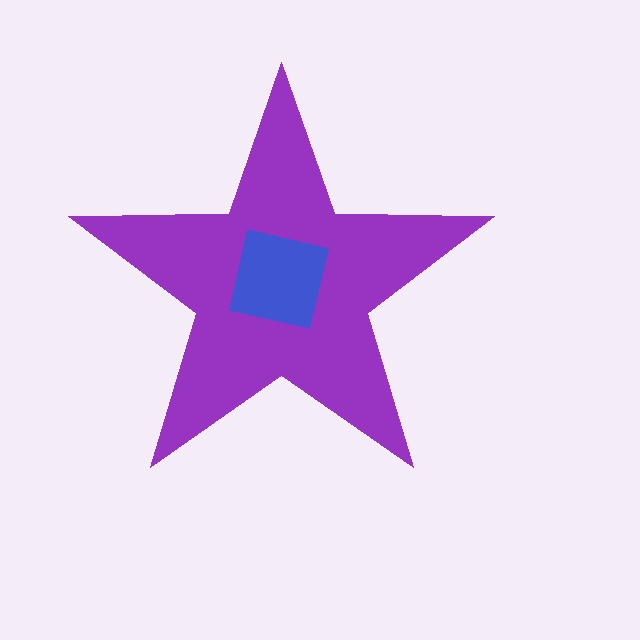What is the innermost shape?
The blue square.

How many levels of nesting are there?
2.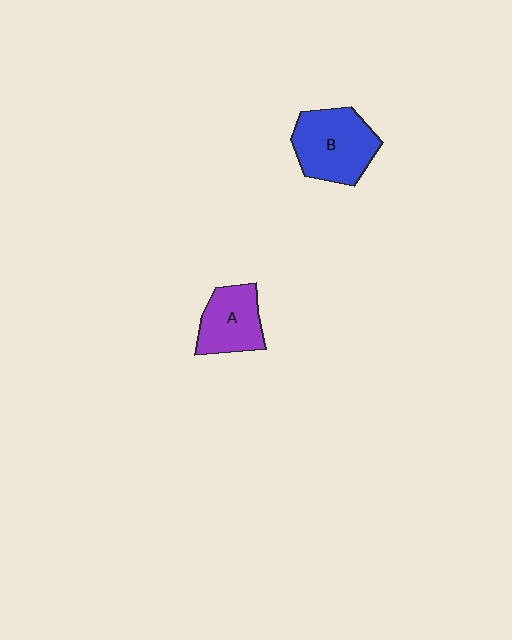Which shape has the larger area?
Shape B (blue).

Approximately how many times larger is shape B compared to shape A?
Approximately 1.4 times.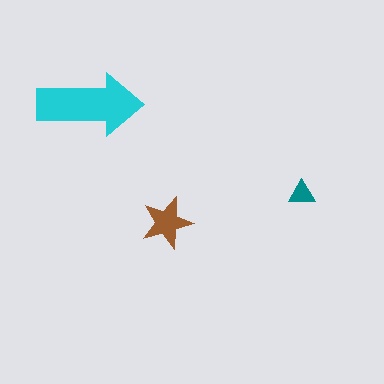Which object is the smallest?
The teal triangle.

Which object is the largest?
The cyan arrow.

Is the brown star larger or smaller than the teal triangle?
Larger.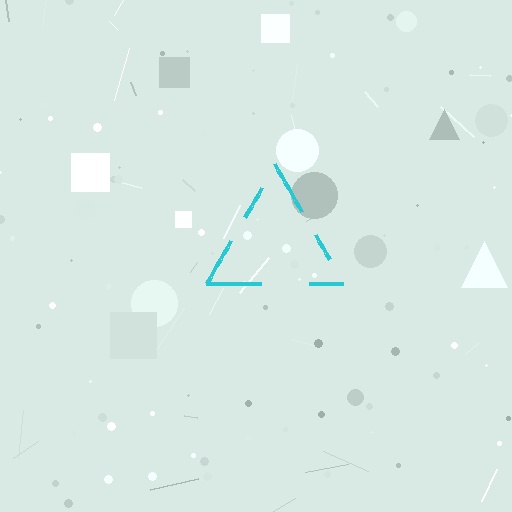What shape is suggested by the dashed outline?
The dashed outline suggests a triangle.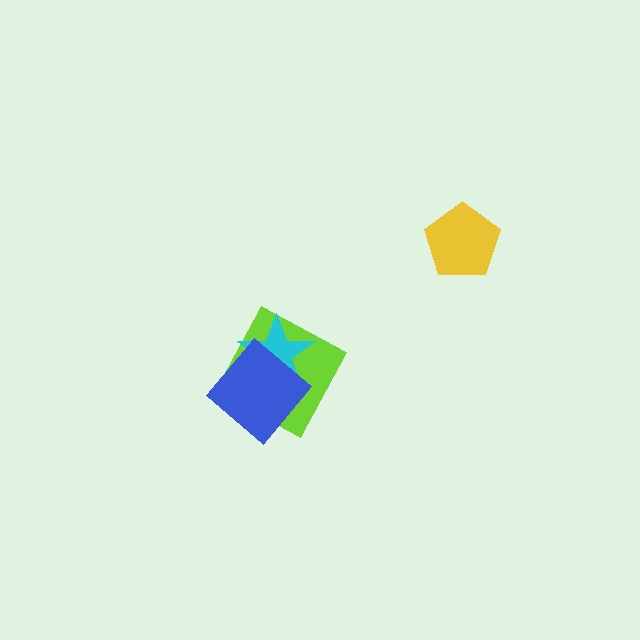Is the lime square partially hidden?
Yes, it is partially covered by another shape.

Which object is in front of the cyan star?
The blue diamond is in front of the cyan star.